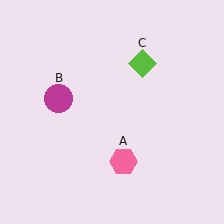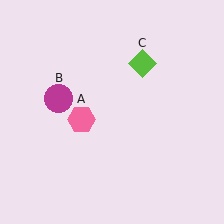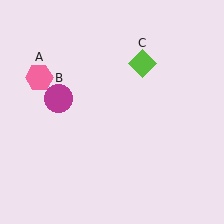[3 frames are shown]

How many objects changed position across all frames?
1 object changed position: pink hexagon (object A).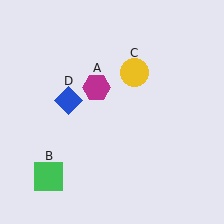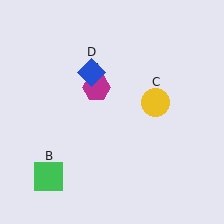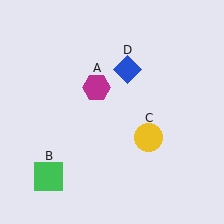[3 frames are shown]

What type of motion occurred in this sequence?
The yellow circle (object C), blue diamond (object D) rotated clockwise around the center of the scene.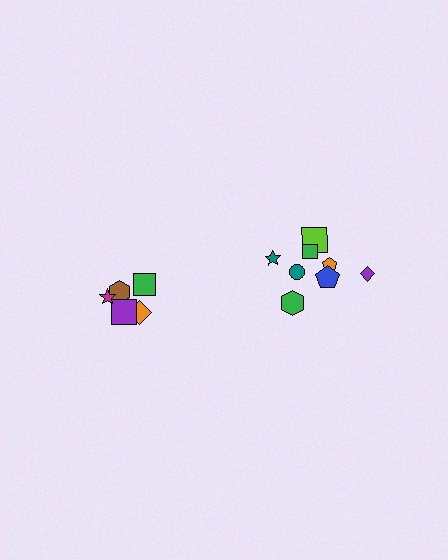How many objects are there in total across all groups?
There are 13 objects.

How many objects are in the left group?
There are 5 objects.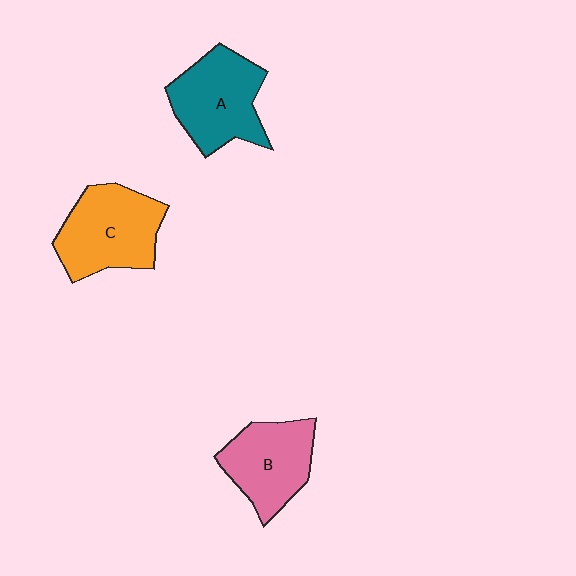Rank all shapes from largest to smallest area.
From largest to smallest: C (orange), A (teal), B (pink).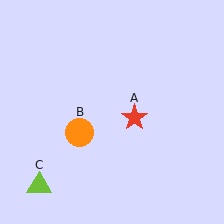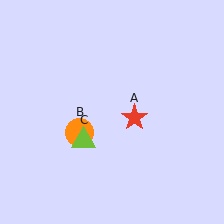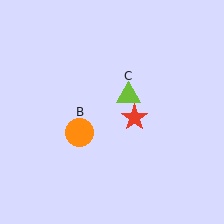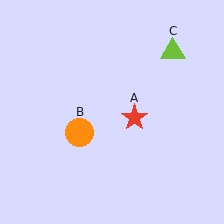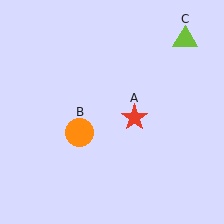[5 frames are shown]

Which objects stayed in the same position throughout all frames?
Red star (object A) and orange circle (object B) remained stationary.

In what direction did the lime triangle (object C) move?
The lime triangle (object C) moved up and to the right.